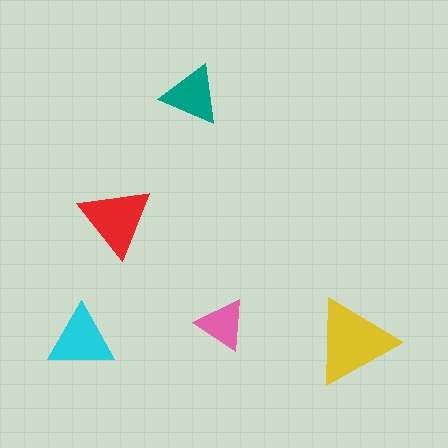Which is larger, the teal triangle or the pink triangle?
The teal one.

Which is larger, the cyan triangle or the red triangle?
The red one.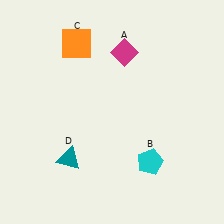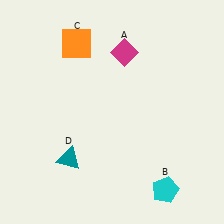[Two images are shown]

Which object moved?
The cyan pentagon (B) moved down.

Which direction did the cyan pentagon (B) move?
The cyan pentagon (B) moved down.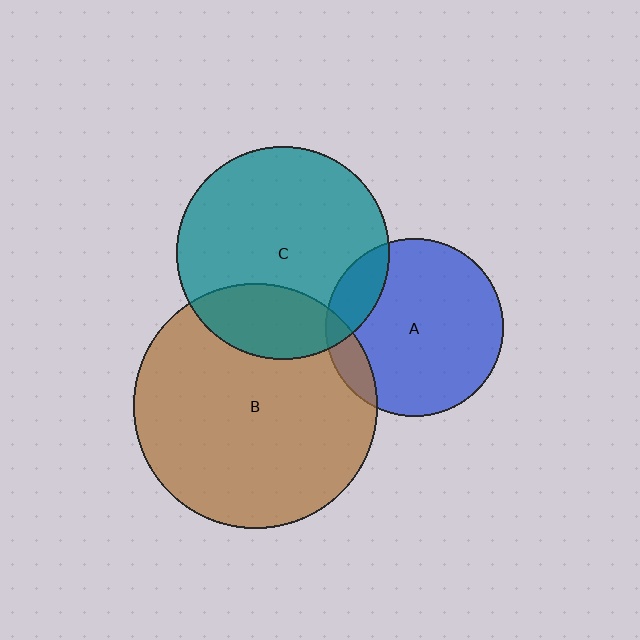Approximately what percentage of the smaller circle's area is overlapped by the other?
Approximately 15%.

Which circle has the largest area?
Circle B (brown).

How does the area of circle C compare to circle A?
Approximately 1.4 times.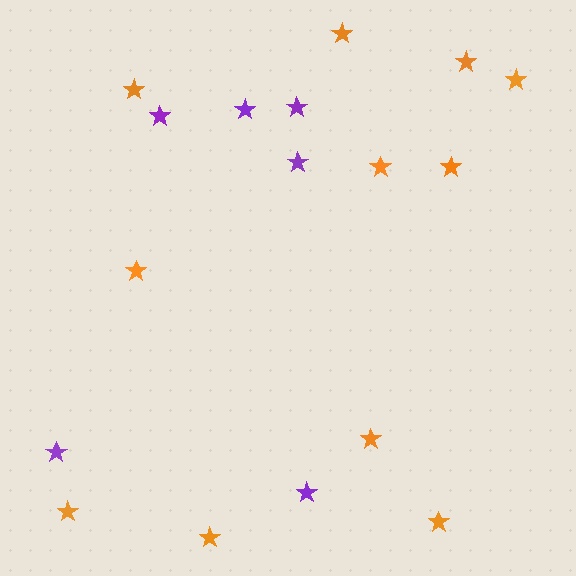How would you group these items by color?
There are 2 groups: one group of orange stars (11) and one group of purple stars (6).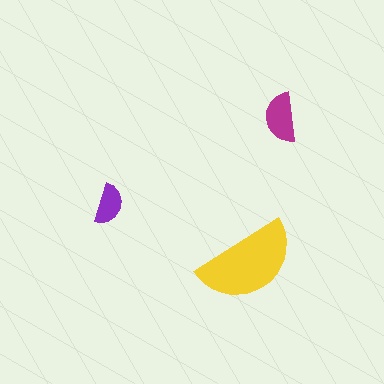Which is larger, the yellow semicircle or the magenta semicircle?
The yellow one.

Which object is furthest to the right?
The magenta semicircle is rightmost.